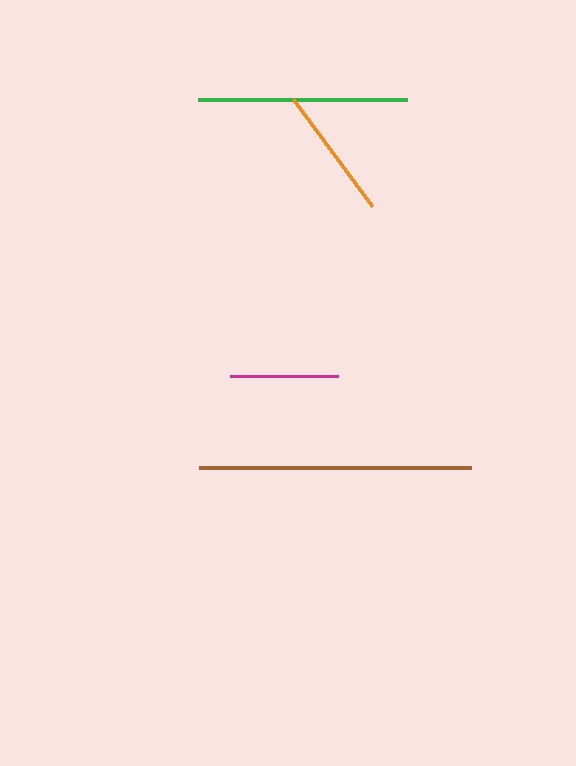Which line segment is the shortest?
The magenta line is the shortest at approximately 108 pixels.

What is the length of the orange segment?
The orange segment is approximately 134 pixels long.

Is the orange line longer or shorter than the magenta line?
The orange line is longer than the magenta line.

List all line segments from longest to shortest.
From longest to shortest: brown, green, orange, magenta.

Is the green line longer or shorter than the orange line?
The green line is longer than the orange line.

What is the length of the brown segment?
The brown segment is approximately 272 pixels long.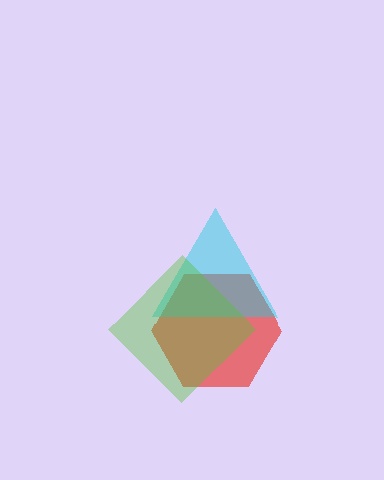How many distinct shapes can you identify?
There are 3 distinct shapes: a red hexagon, a cyan triangle, a lime diamond.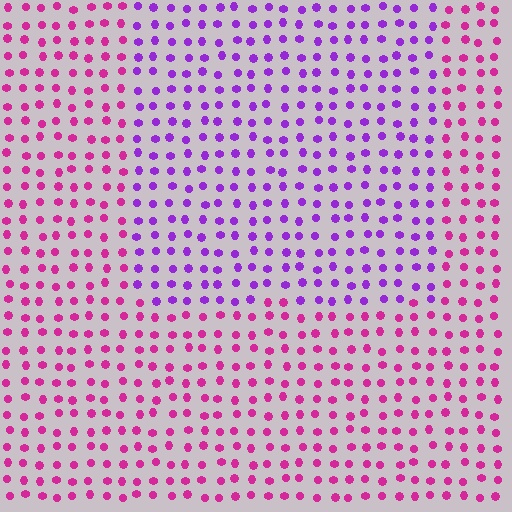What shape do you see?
I see a rectangle.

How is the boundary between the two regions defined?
The boundary is defined purely by a slight shift in hue (about 42 degrees). Spacing, size, and orientation are identical on both sides.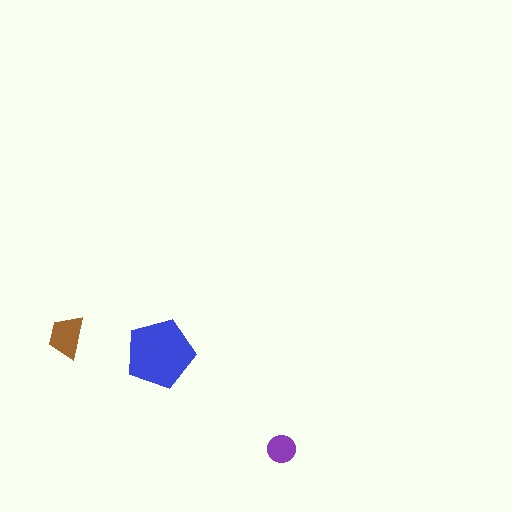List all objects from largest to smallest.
The blue pentagon, the brown trapezoid, the purple circle.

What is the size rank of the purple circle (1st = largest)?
3rd.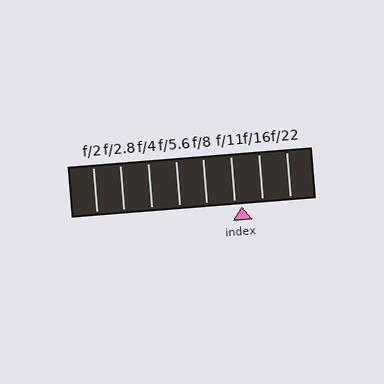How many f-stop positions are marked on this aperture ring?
There are 8 f-stop positions marked.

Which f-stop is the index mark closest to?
The index mark is closest to f/11.